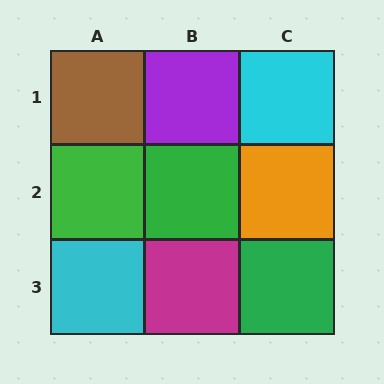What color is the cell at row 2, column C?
Orange.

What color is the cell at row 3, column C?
Green.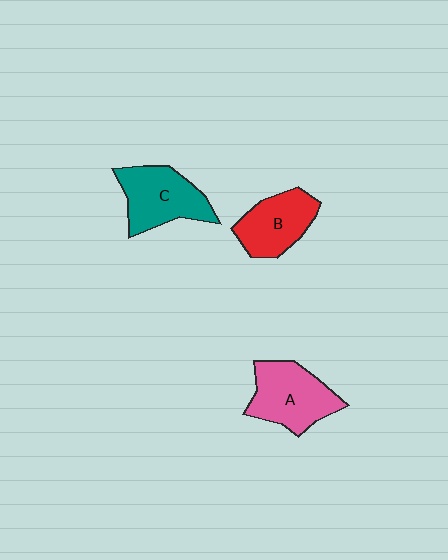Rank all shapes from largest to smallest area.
From largest to smallest: A (pink), C (teal), B (red).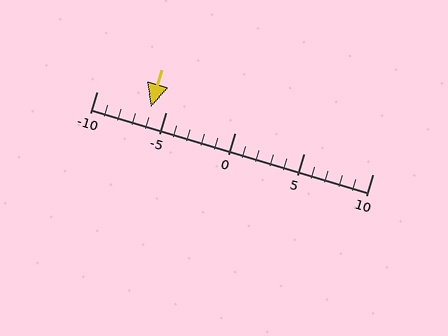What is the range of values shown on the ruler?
The ruler shows values from -10 to 10.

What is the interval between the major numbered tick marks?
The major tick marks are spaced 5 units apart.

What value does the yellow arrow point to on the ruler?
The yellow arrow points to approximately -6.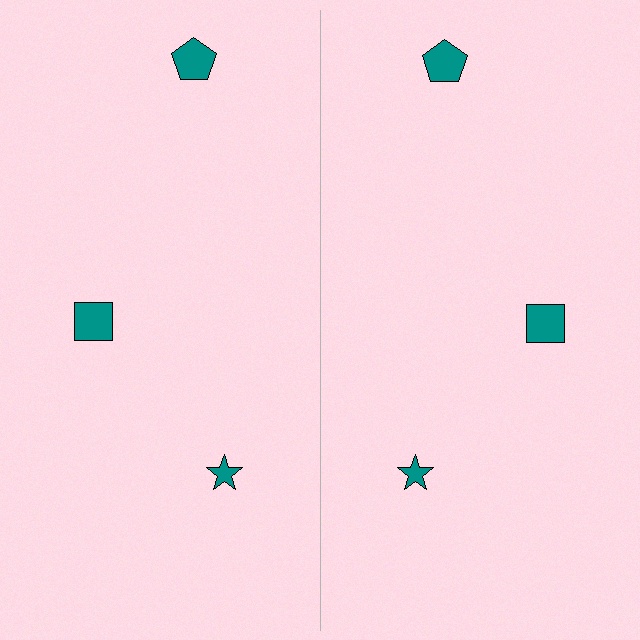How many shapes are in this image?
There are 6 shapes in this image.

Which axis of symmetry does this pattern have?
The pattern has a vertical axis of symmetry running through the center of the image.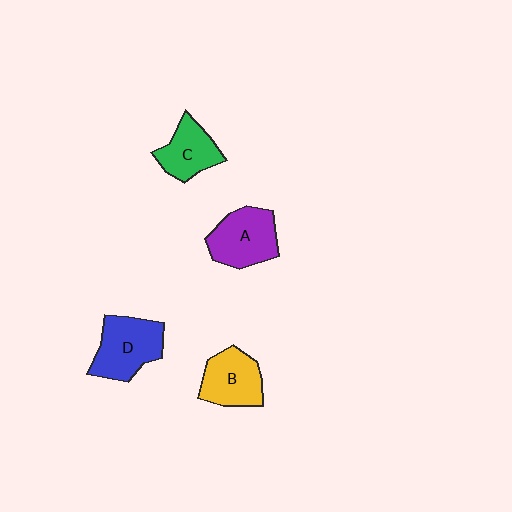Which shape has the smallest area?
Shape C (green).